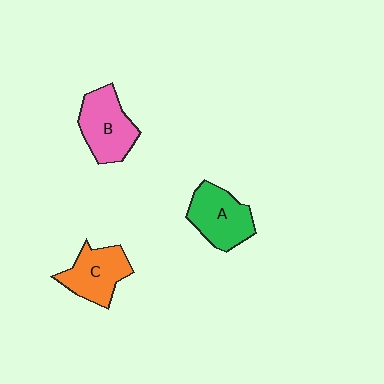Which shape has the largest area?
Shape B (pink).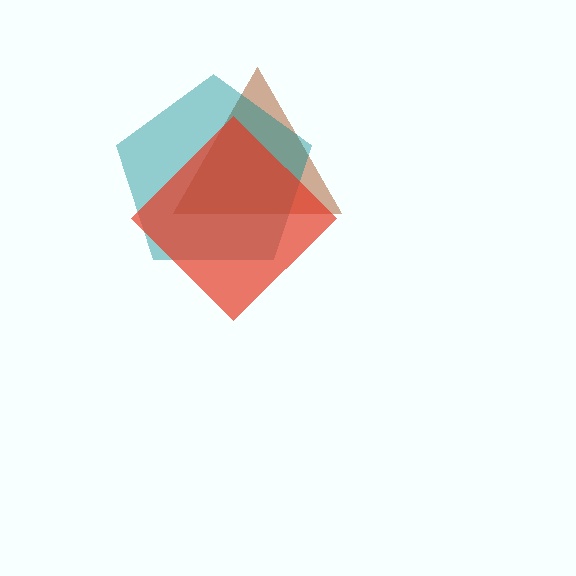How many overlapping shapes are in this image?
There are 3 overlapping shapes in the image.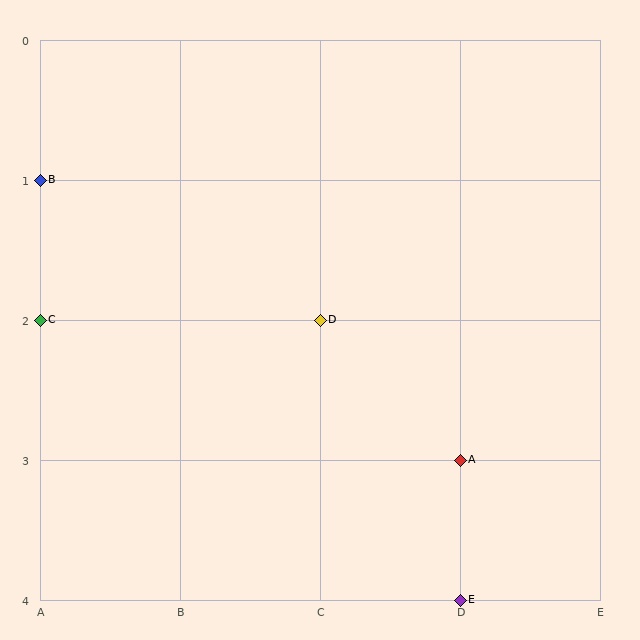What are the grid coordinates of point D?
Point D is at grid coordinates (C, 2).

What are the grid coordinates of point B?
Point B is at grid coordinates (A, 1).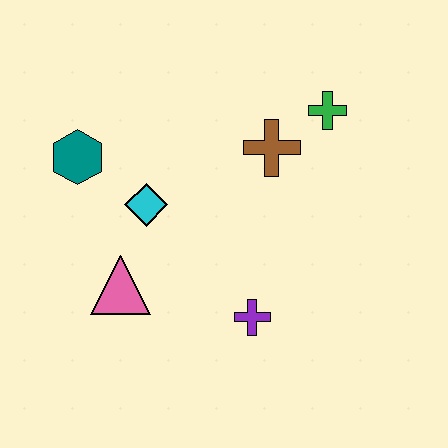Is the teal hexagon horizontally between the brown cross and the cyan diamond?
No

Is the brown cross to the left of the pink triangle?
No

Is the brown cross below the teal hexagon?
No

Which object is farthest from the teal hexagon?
The green cross is farthest from the teal hexagon.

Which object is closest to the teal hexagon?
The cyan diamond is closest to the teal hexagon.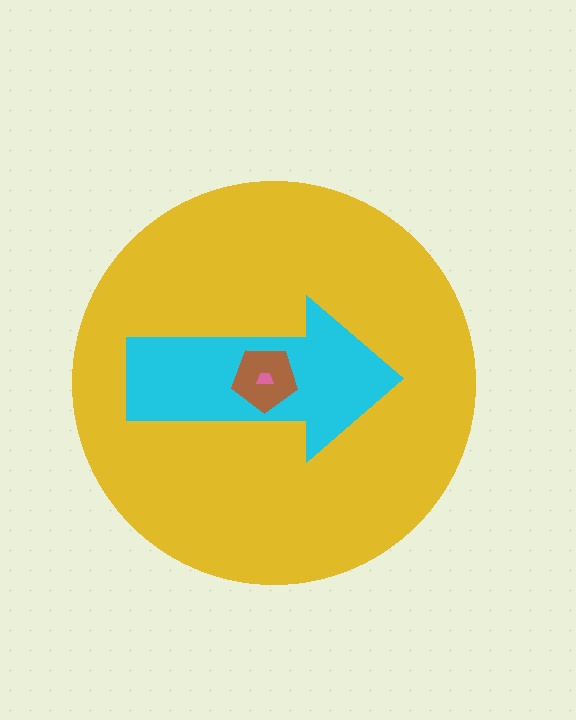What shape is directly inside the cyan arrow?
The brown pentagon.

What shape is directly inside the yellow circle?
The cyan arrow.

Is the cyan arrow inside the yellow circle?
Yes.